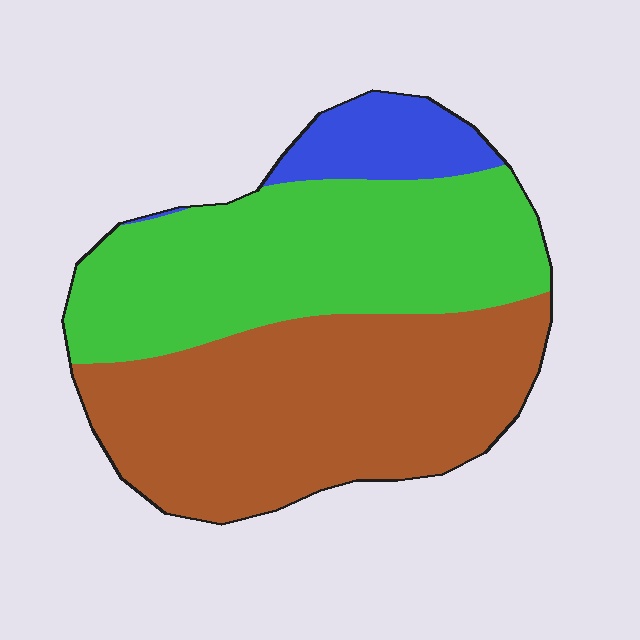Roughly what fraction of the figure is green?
Green takes up about two fifths (2/5) of the figure.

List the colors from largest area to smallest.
From largest to smallest: brown, green, blue.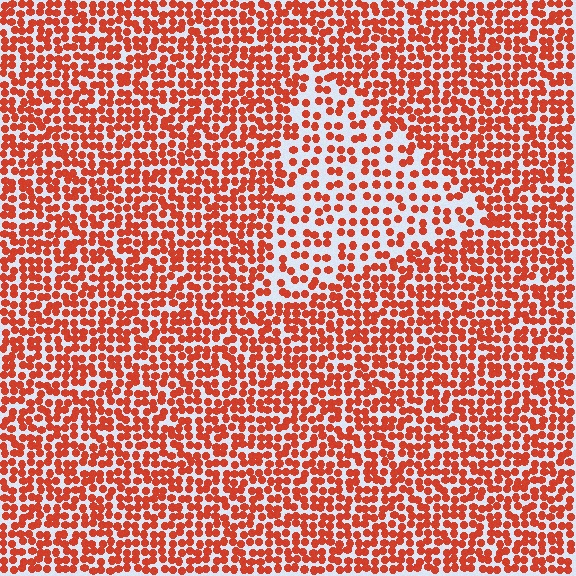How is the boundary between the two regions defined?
The boundary is defined by a change in element density (approximately 1.8x ratio). All elements are the same color, size, and shape.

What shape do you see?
I see a triangle.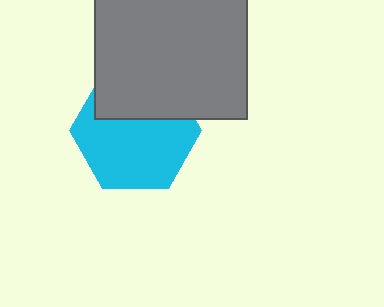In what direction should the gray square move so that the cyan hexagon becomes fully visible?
The gray square should move up. That is the shortest direction to clear the overlap and leave the cyan hexagon fully visible.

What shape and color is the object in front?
The object in front is a gray square.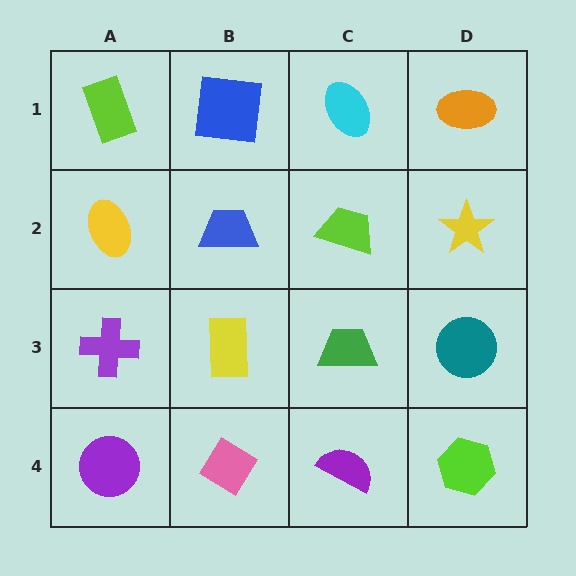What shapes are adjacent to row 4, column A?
A purple cross (row 3, column A), a pink diamond (row 4, column B).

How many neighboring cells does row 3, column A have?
3.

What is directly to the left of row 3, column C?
A yellow rectangle.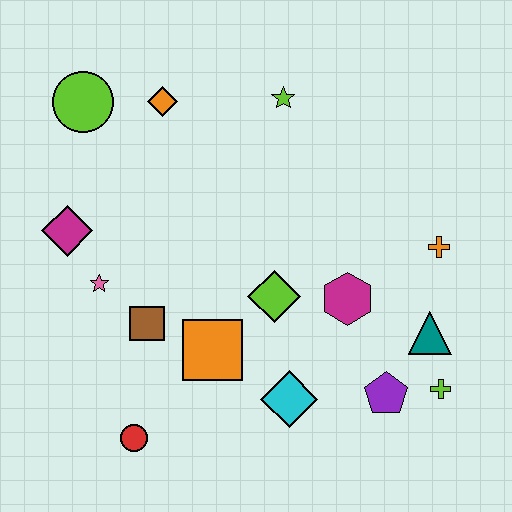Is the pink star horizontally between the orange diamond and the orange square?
No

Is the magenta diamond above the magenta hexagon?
Yes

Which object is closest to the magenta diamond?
The pink star is closest to the magenta diamond.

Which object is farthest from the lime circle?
The lime cross is farthest from the lime circle.